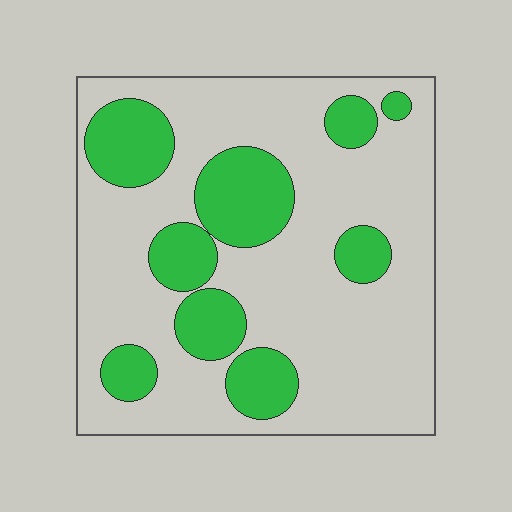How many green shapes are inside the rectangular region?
9.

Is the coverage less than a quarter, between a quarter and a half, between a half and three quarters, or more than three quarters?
Between a quarter and a half.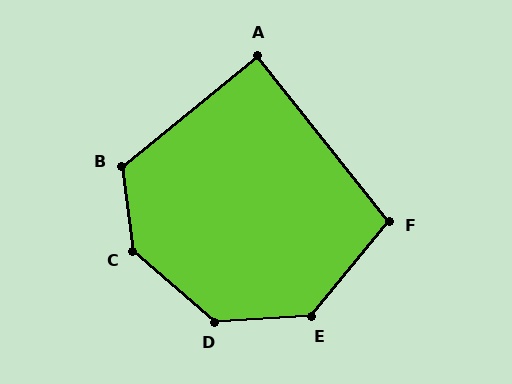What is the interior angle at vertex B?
Approximately 122 degrees (obtuse).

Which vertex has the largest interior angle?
C, at approximately 138 degrees.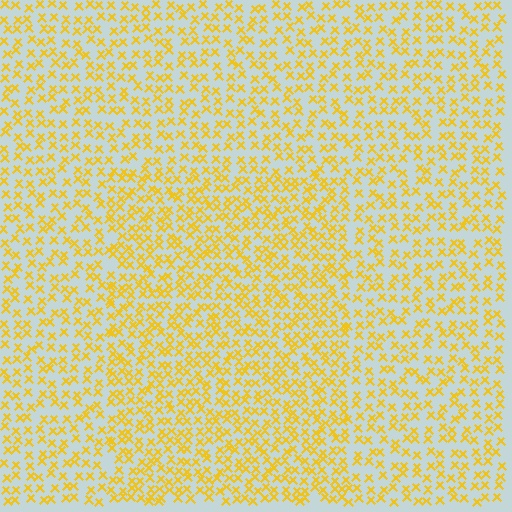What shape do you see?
I see a rectangle.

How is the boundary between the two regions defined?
The boundary is defined by a change in element density (approximately 1.5x ratio). All elements are the same color, size, and shape.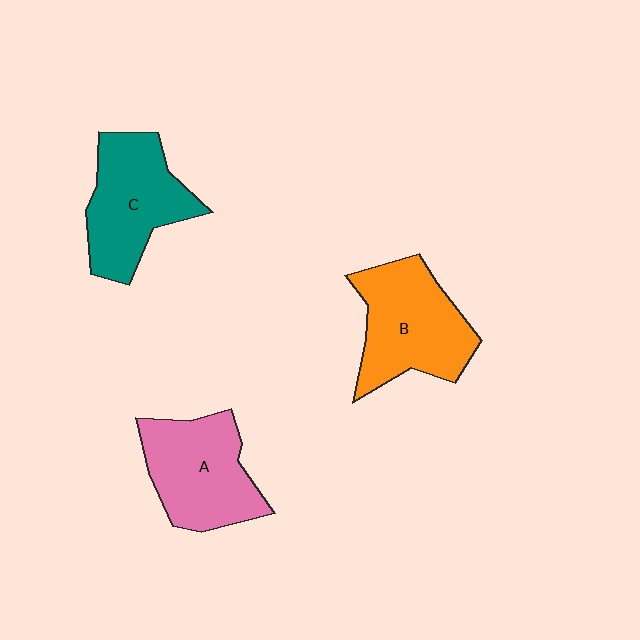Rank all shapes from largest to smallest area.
From largest to smallest: B (orange), C (teal), A (pink).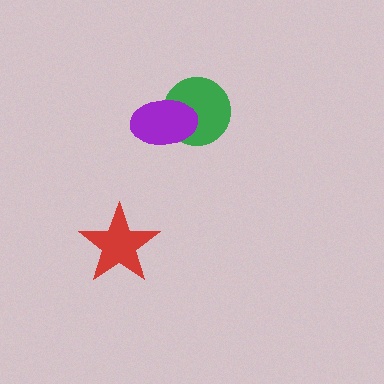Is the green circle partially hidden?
Yes, it is partially covered by another shape.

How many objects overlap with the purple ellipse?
1 object overlaps with the purple ellipse.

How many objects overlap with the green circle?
1 object overlaps with the green circle.